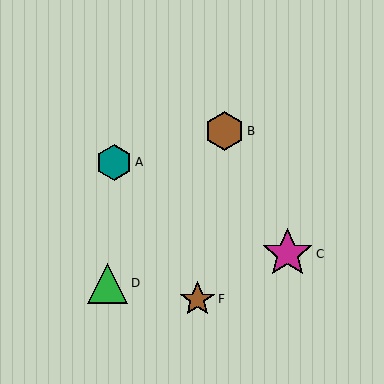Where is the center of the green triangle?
The center of the green triangle is at (108, 283).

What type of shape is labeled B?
Shape B is a brown hexagon.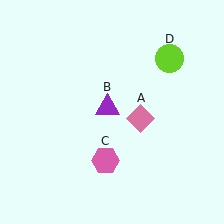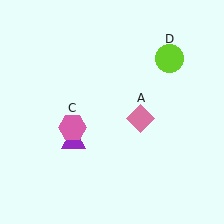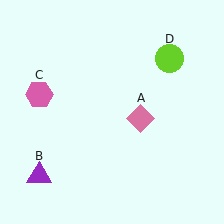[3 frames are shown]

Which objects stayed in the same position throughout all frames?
Pink diamond (object A) and lime circle (object D) remained stationary.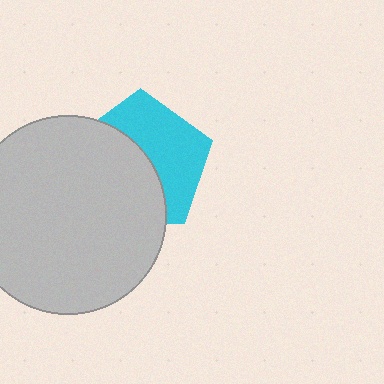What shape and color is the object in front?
The object in front is a light gray circle.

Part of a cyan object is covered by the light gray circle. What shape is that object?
It is a pentagon.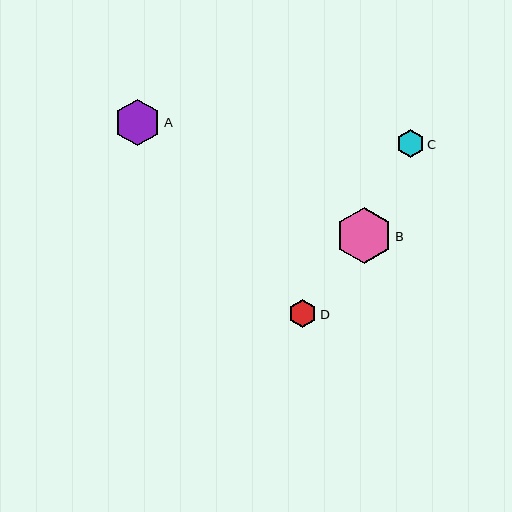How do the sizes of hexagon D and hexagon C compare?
Hexagon D and hexagon C are approximately the same size.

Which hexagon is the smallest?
Hexagon C is the smallest with a size of approximately 28 pixels.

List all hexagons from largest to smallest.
From largest to smallest: B, A, D, C.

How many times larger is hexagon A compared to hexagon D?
Hexagon A is approximately 1.7 times the size of hexagon D.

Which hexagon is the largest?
Hexagon B is the largest with a size of approximately 57 pixels.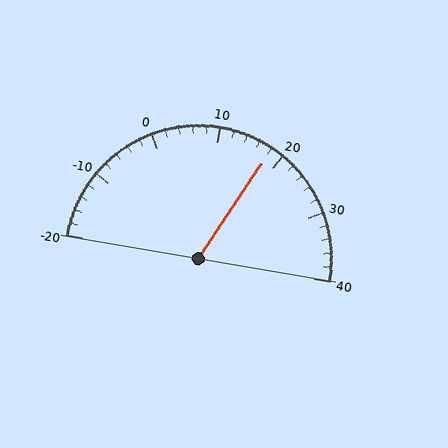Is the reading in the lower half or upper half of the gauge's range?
The reading is in the upper half of the range (-20 to 40).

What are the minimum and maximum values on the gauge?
The gauge ranges from -20 to 40.